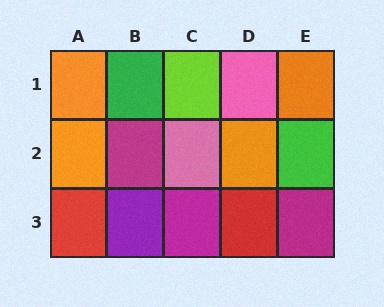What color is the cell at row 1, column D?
Pink.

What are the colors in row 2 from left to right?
Orange, magenta, pink, orange, green.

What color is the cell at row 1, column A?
Orange.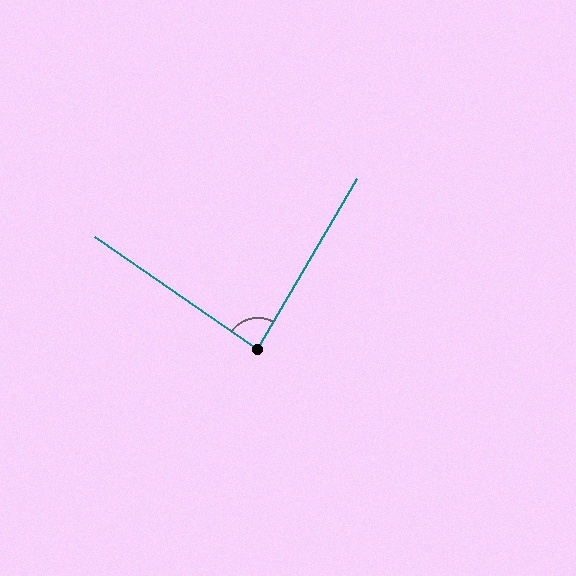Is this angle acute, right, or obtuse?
It is approximately a right angle.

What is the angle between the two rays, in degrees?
Approximately 86 degrees.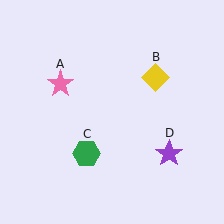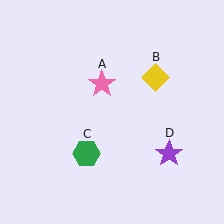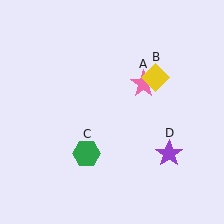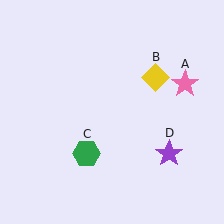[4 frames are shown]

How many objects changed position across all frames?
1 object changed position: pink star (object A).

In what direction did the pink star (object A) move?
The pink star (object A) moved right.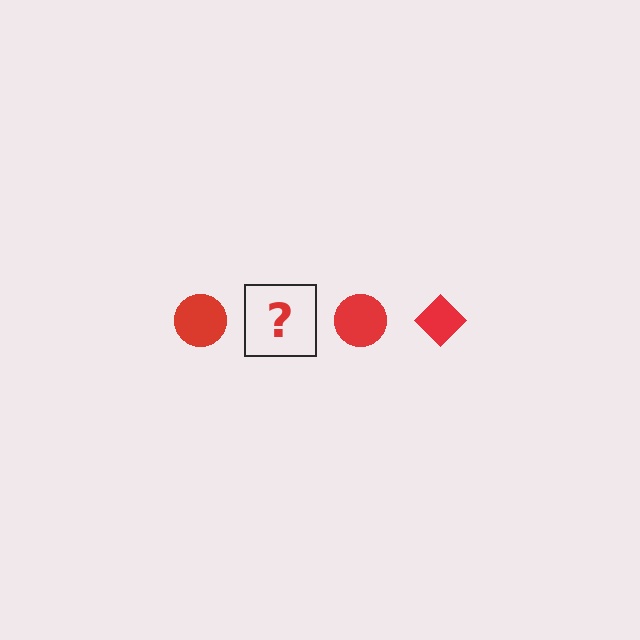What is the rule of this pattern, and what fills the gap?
The rule is that the pattern cycles through circle, diamond shapes in red. The gap should be filled with a red diamond.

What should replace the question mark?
The question mark should be replaced with a red diamond.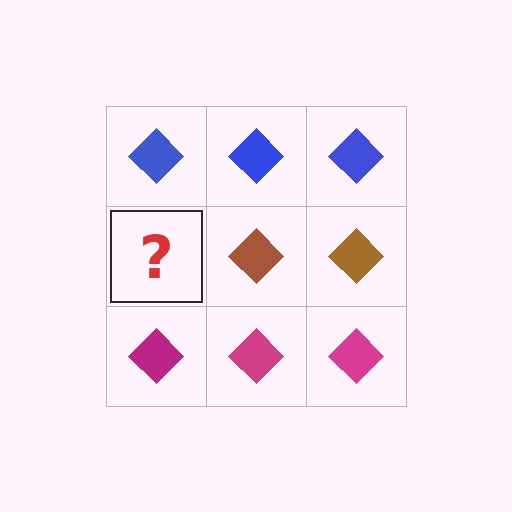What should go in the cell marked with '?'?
The missing cell should contain a brown diamond.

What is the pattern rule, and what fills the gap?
The rule is that each row has a consistent color. The gap should be filled with a brown diamond.